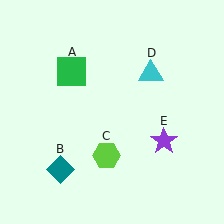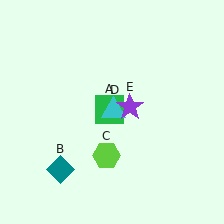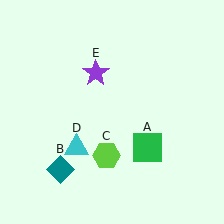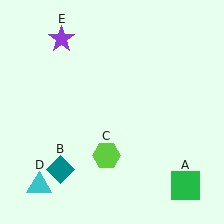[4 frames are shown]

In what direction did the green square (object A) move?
The green square (object A) moved down and to the right.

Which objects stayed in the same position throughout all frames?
Teal diamond (object B) and lime hexagon (object C) remained stationary.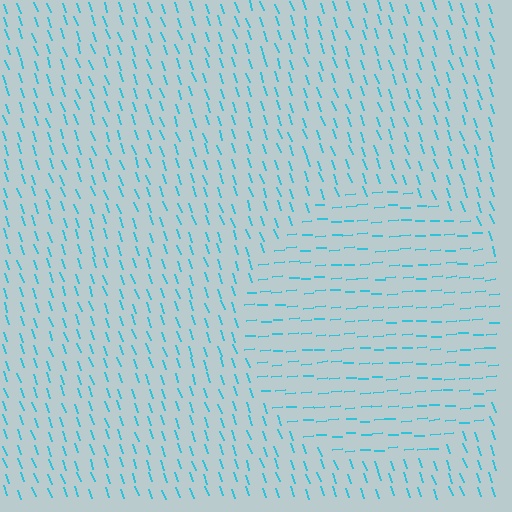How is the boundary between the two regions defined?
The boundary is defined purely by a change in line orientation (approximately 75 degrees difference). All lines are the same color and thickness.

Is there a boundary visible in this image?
Yes, there is a texture boundary formed by a change in line orientation.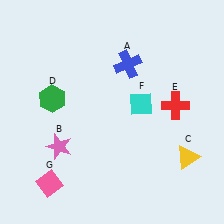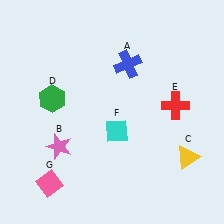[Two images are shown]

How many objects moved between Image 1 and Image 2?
1 object moved between the two images.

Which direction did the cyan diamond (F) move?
The cyan diamond (F) moved down.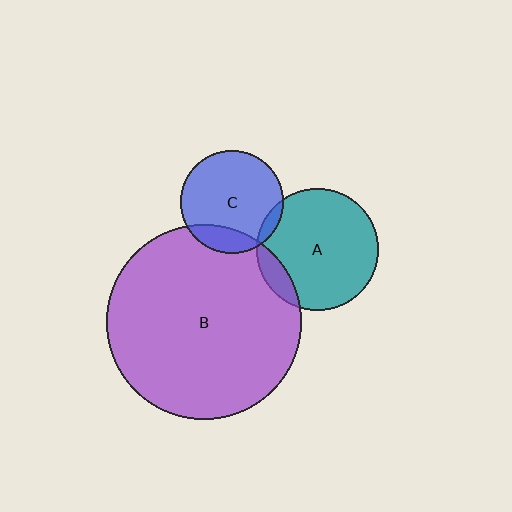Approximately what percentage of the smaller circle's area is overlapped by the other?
Approximately 5%.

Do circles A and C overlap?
Yes.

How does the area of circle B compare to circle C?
Approximately 3.6 times.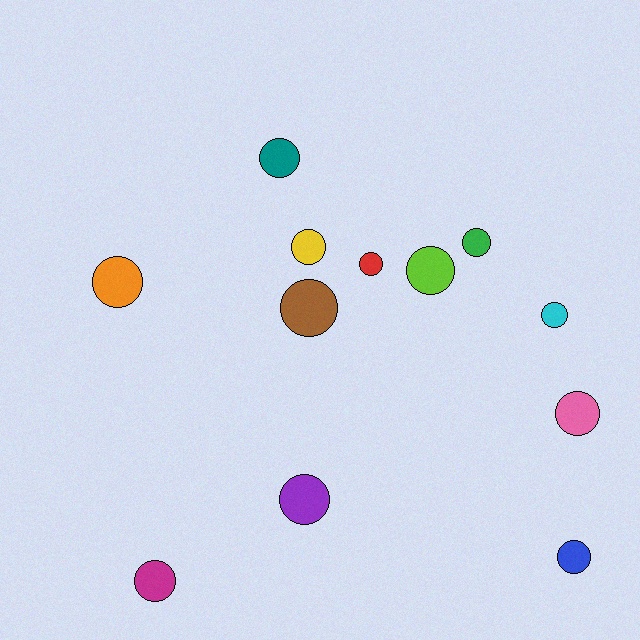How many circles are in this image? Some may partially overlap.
There are 12 circles.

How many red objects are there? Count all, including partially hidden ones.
There is 1 red object.